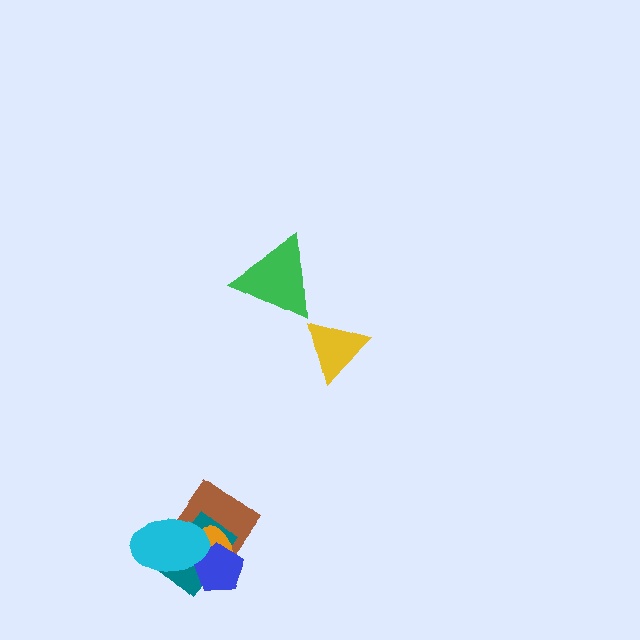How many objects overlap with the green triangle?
0 objects overlap with the green triangle.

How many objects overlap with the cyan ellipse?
4 objects overlap with the cyan ellipse.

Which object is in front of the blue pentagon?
The cyan ellipse is in front of the blue pentagon.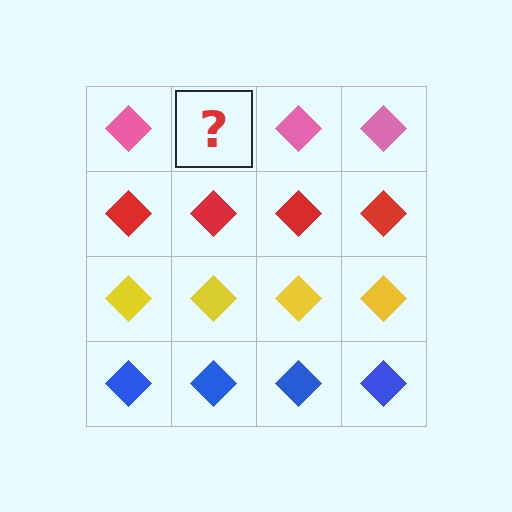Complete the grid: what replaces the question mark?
The question mark should be replaced with a pink diamond.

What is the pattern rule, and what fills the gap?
The rule is that each row has a consistent color. The gap should be filled with a pink diamond.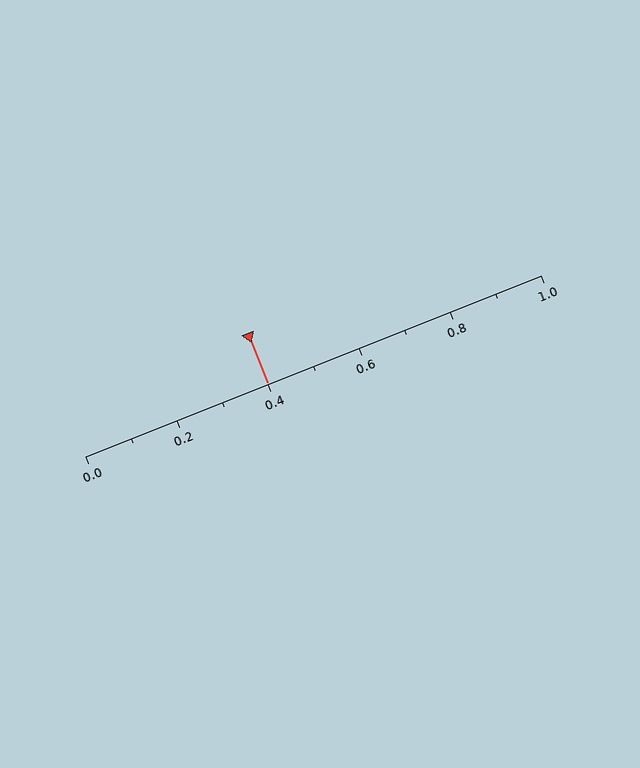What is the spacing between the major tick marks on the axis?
The major ticks are spaced 0.2 apart.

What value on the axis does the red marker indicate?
The marker indicates approximately 0.4.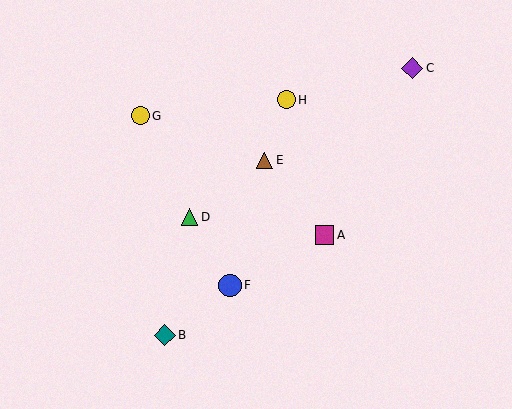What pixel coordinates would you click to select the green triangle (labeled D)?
Click at (190, 217) to select the green triangle D.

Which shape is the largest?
The blue circle (labeled F) is the largest.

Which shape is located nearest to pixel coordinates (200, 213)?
The green triangle (labeled D) at (190, 217) is nearest to that location.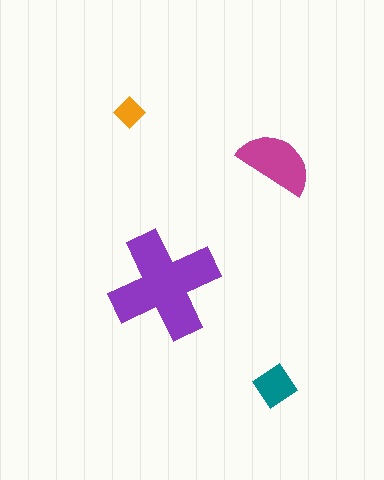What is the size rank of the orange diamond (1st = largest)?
4th.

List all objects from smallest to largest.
The orange diamond, the teal diamond, the magenta semicircle, the purple cross.